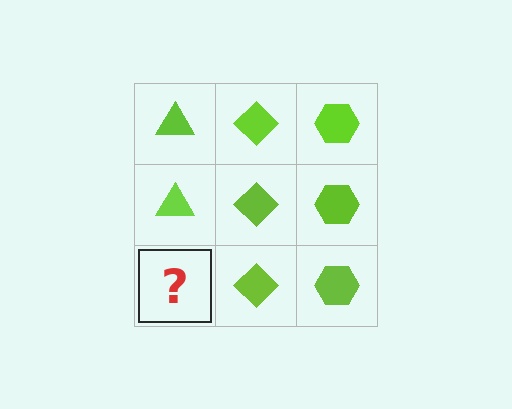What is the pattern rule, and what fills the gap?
The rule is that each column has a consistent shape. The gap should be filled with a lime triangle.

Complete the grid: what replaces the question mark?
The question mark should be replaced with a lime triangle.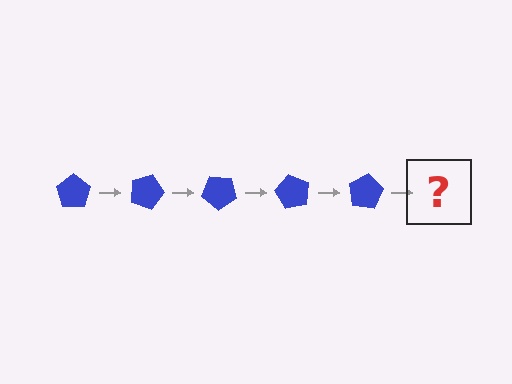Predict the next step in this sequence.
The next step is a blue pentagon rotated 100 degrees.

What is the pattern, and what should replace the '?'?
The pattern is that the pentagon rotates 20 degrees each step. The '?' should be a blue pentagon rotated 100 degrees.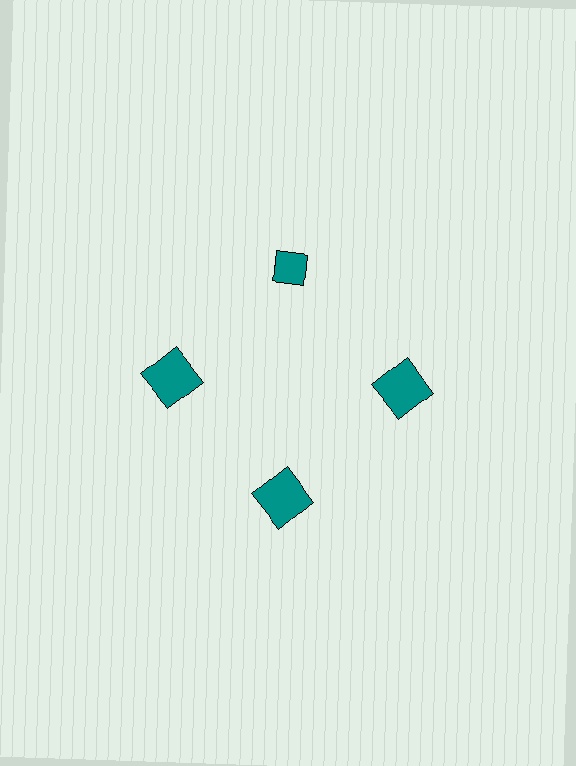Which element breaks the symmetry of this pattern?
The teal diamond at roughly the 12 o'clock position breaks the symmetry. All other shapes are teal squares.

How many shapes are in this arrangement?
There are 4 shapes arranged in a ring pattern.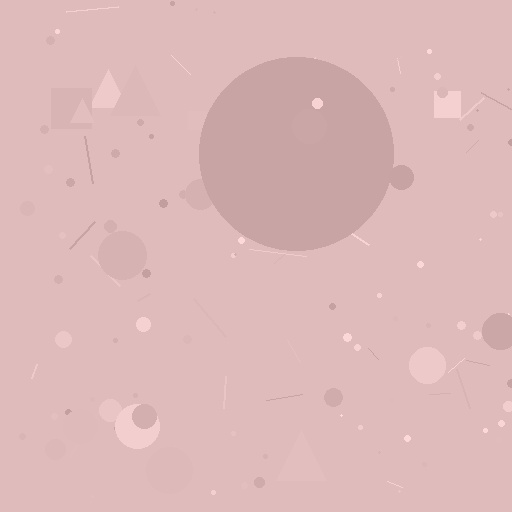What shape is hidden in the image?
A circle is hidden in the image.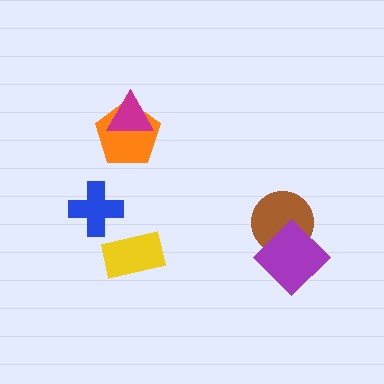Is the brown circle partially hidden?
Yes, it is partially covered by another shape.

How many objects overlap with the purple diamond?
1 object overlaps with the purple diamond.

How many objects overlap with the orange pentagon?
1 object overlaps with the orange pentagon.